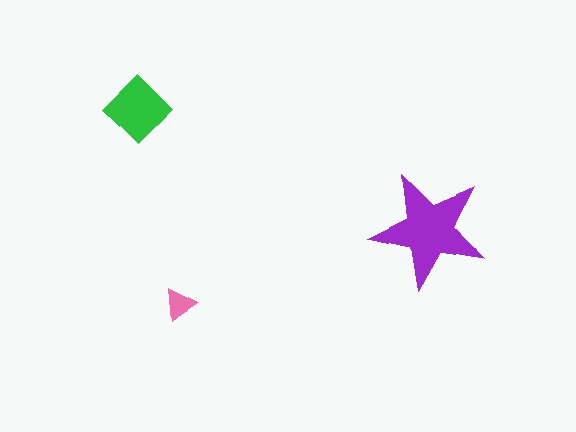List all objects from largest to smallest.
The purple star, the green diamond, the pink triangle.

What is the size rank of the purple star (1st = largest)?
1st.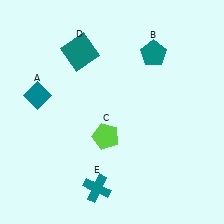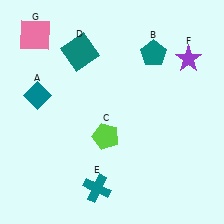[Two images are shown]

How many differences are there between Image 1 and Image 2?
There are 2 differences between the two images.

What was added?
A purple star (F), a pink square (G) were added in Image 2.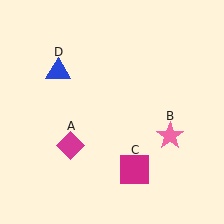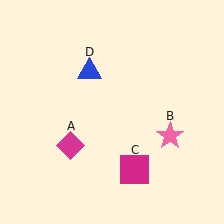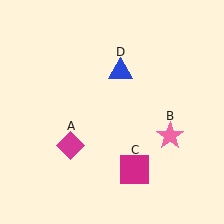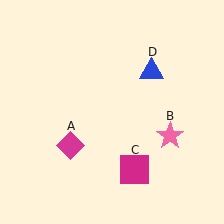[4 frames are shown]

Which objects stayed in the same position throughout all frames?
Magenta diamond (object A) and pink star (object B) and magenta square (object C) remained stationary.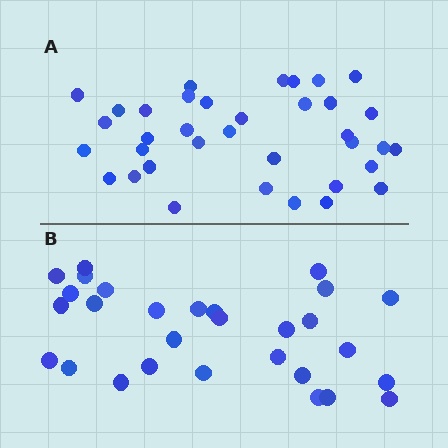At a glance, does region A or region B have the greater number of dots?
Region A (the top region) has more dots.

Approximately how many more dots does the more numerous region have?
Region A has roughly 8 or so more dots than region B.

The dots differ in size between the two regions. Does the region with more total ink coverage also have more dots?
No. Region B has more total ink coverage because its dots are larger, but region A actually contains more individual dots. Total area can be misleading — the number of items is what matters here.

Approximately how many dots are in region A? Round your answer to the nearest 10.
About 40 dots. (The exact count is 36, which rounds to 40.)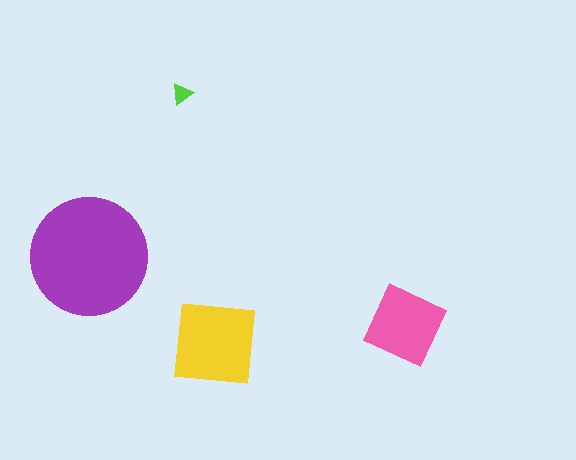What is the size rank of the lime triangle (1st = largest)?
4th.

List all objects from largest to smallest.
The purple circle, the yellow square, the pink diamond, the lime triangle.